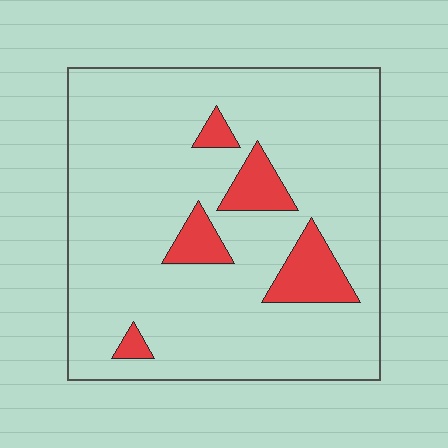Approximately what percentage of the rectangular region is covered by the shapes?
Approximately 10%.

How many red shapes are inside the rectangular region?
5.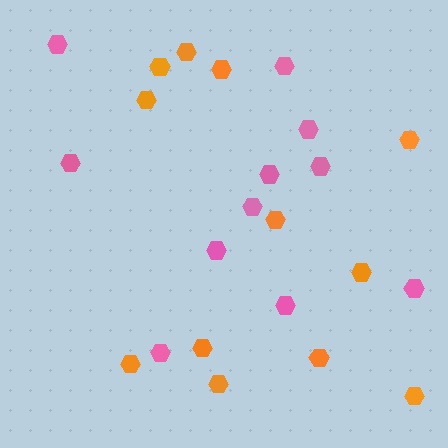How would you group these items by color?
There are 2 groups: one group of orange hexagons (12) and one group of pink hexagons (11).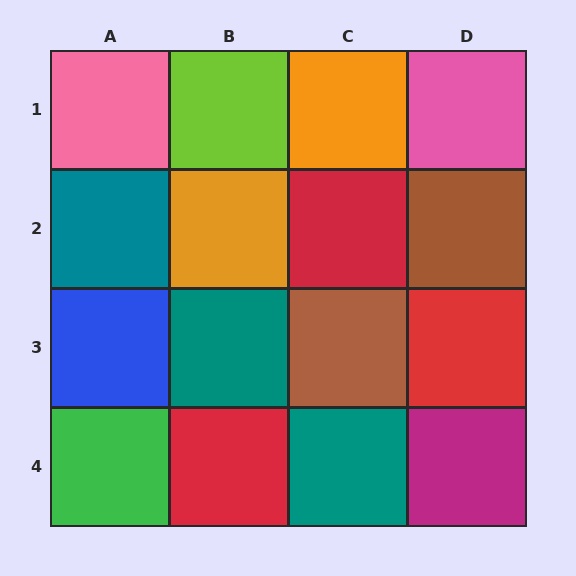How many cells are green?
1 cell is green.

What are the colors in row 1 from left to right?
Pink, lime, orange, pink.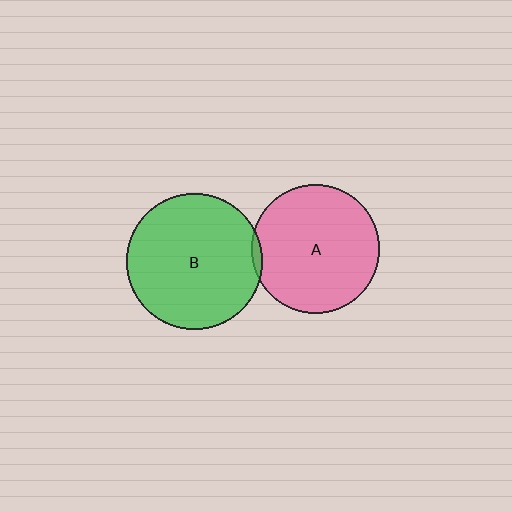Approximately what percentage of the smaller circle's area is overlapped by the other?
Approximately 5%.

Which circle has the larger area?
Circle B (green).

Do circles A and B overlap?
Yes.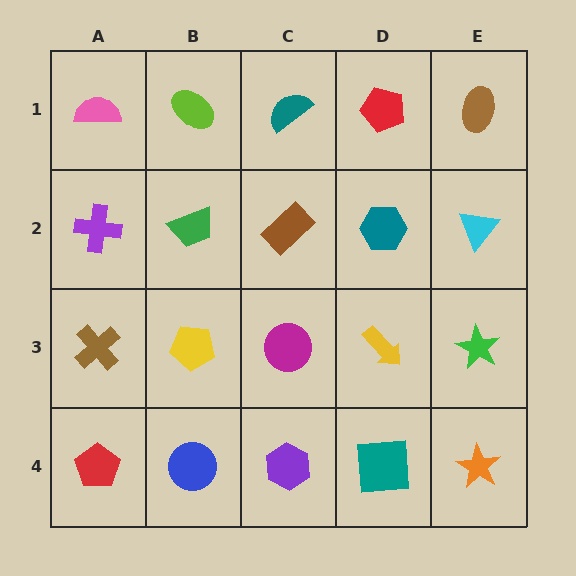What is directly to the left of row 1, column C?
A lime ellipse.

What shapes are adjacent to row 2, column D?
A red pentagon (row 1, column D), a yellow arrow (row 3, column D), a brown rectangle (row 2, column C), a cyan triangle (row 2, column E).